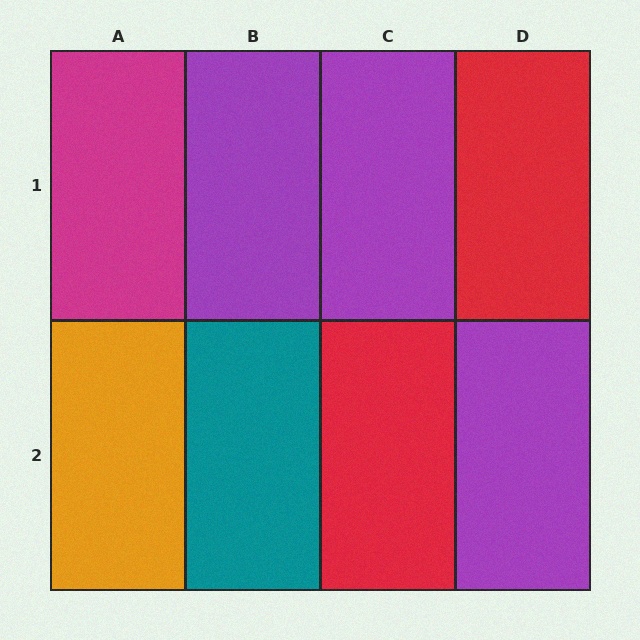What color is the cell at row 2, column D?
Purple.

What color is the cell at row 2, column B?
Teal.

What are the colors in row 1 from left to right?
Magenta, purple, purple, red.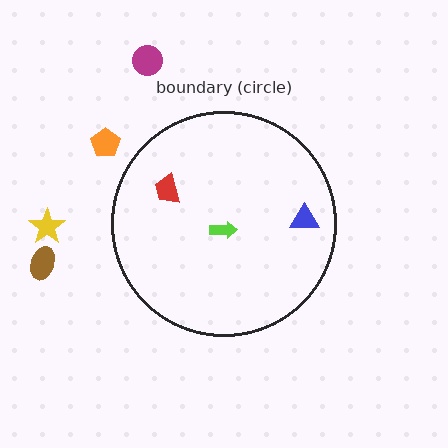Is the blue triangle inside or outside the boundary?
Inside.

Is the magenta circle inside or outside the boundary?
Outside.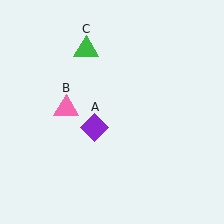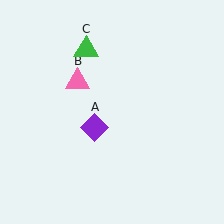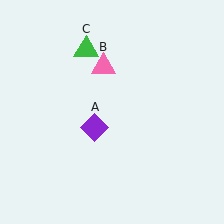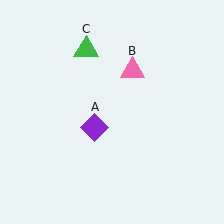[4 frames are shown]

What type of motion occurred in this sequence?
The pink triangle (object B) rotated clockwise around the center of the scene.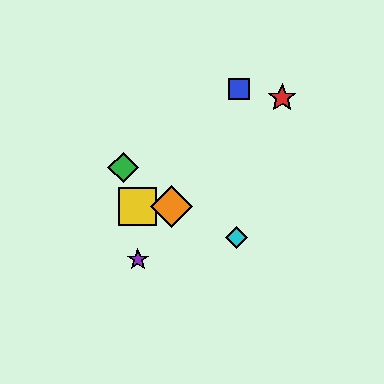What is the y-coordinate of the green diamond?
The green diamond is at y≈167.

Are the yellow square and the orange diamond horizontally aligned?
Yes, both are at y≈206.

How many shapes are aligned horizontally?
2 shapes (the yellow square, the orange diamond) are aligned horizontally.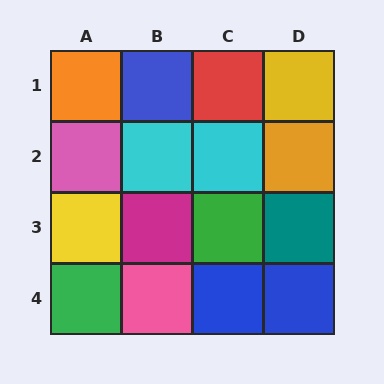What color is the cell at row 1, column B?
Blue.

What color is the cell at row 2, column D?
Orange.